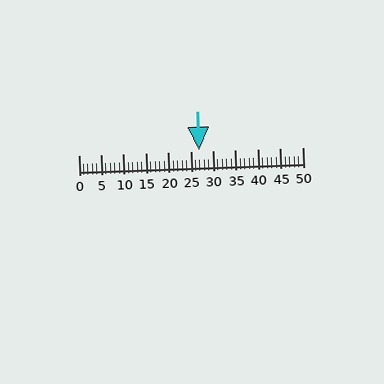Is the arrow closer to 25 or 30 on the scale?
The arrow is closer to 25.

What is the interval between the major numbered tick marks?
The major tick marks are spaced 5 units apart.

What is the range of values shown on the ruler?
The ruler shows values from 0 to 50.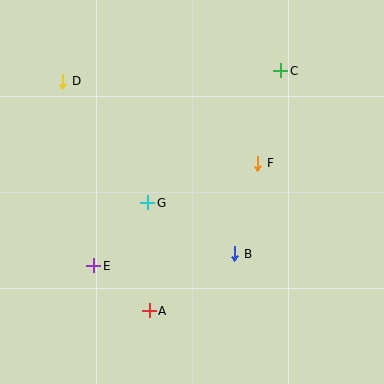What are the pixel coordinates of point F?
Point F is at (258, 163).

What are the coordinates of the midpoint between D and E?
The midpoint between D and E is at (78, 174).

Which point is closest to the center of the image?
Point G at (148, 203) is closest to the center.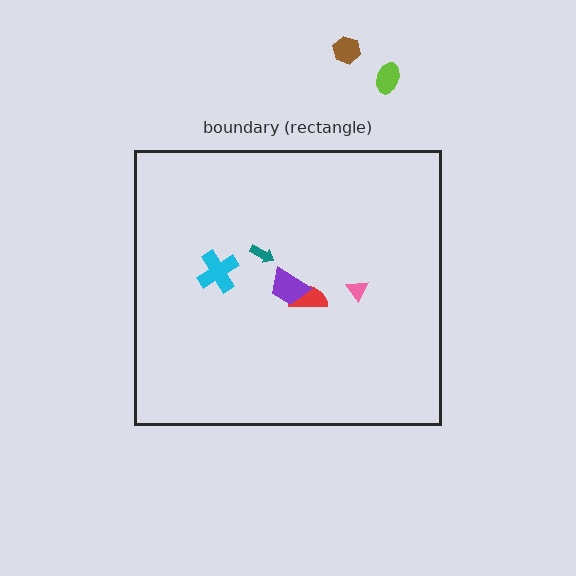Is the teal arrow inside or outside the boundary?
Inside.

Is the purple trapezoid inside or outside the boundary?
Inside.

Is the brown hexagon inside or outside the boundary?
Outside.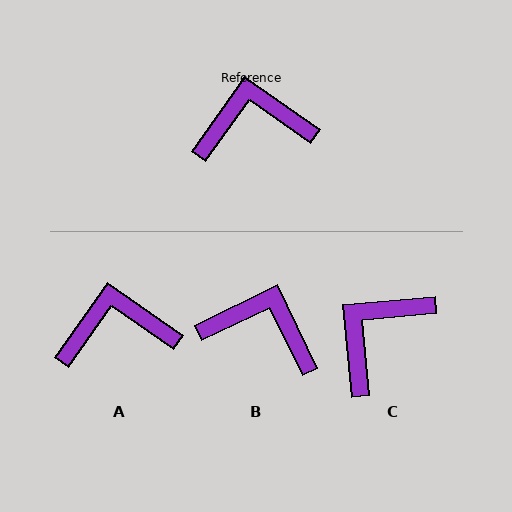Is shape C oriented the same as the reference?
No, it is off by about 41 degrees.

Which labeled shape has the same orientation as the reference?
A.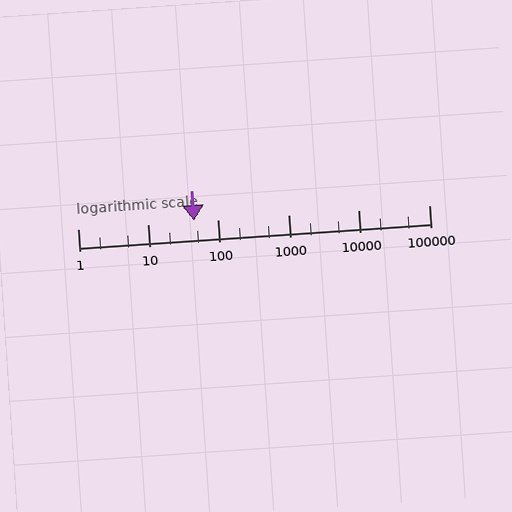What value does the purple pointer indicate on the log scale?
The pointer indicates approximately 45.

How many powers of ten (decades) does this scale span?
The scale spans 5 decades, from 1 to 100000.